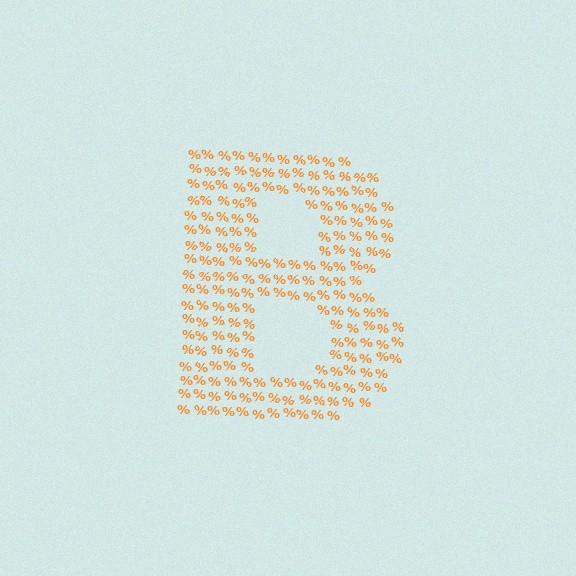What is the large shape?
The large shape is the letter B.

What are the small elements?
The small elements are percent signs.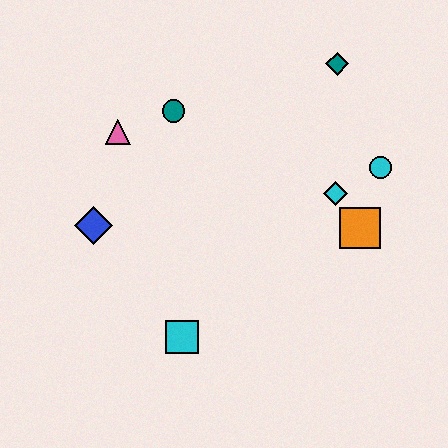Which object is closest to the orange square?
The cyan diamond is closest to the orange square.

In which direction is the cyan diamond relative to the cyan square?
The cyan diamond is to the right of the cyan square.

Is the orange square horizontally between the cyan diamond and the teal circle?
No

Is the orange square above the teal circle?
No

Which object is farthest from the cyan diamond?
The blue diamond is farthest from the cyan diamond.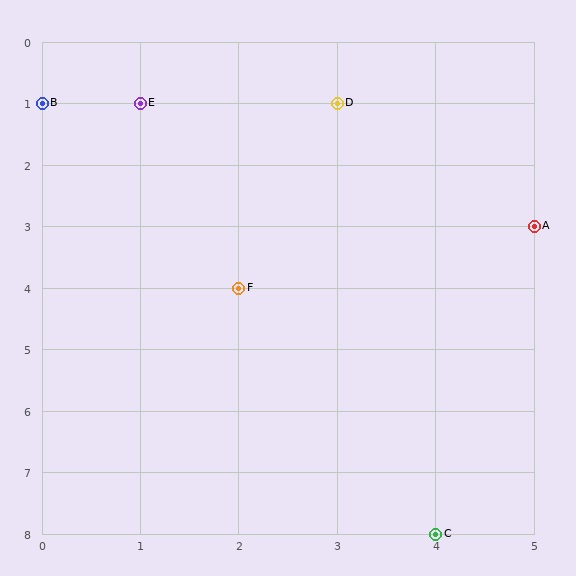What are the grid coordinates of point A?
Point A is at grid coordinates (5, 3).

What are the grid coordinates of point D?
Point D is at grid coordinates (3, 1).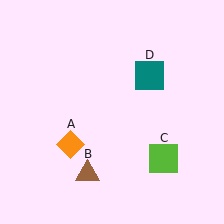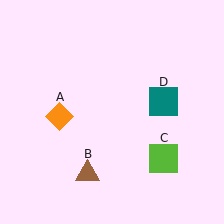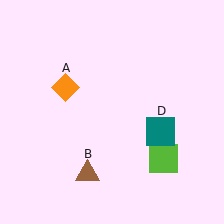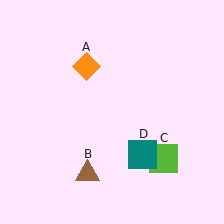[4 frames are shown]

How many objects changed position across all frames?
2 objects changed position: orange diamond (object A), teal square (object D).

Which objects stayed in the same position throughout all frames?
Brown triangle (object B) and lime square (object C) remained stationary.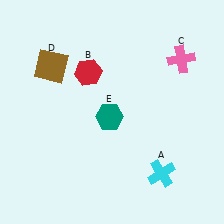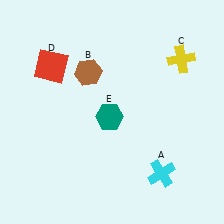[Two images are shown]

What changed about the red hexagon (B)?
In Image 1, B is red. In Image 2, it changed to brown.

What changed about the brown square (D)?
In Image 1, D is brown. In Image 2, it changed to red.